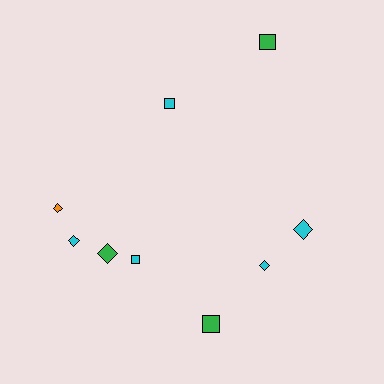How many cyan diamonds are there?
There are 3 cyan diamonds.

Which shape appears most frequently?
Diamond, with 5 objects.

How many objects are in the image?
There are 9 objects.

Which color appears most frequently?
Cyan, with 5 objects.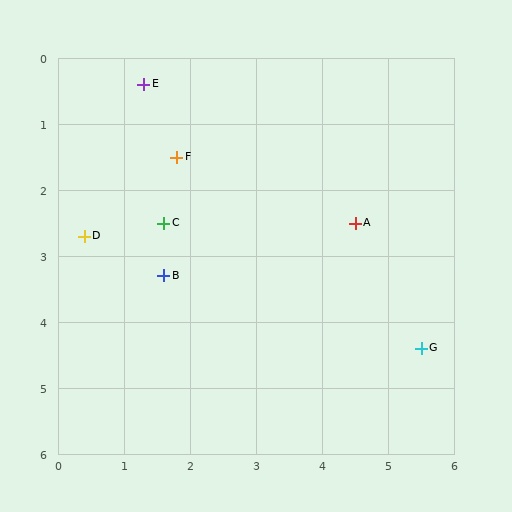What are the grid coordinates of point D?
Point D is at approximately (0.4, 2.7).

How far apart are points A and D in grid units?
Points A and D are about 4.1 grid units apart.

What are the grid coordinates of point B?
Point B is at approximately (1.6, 3.3).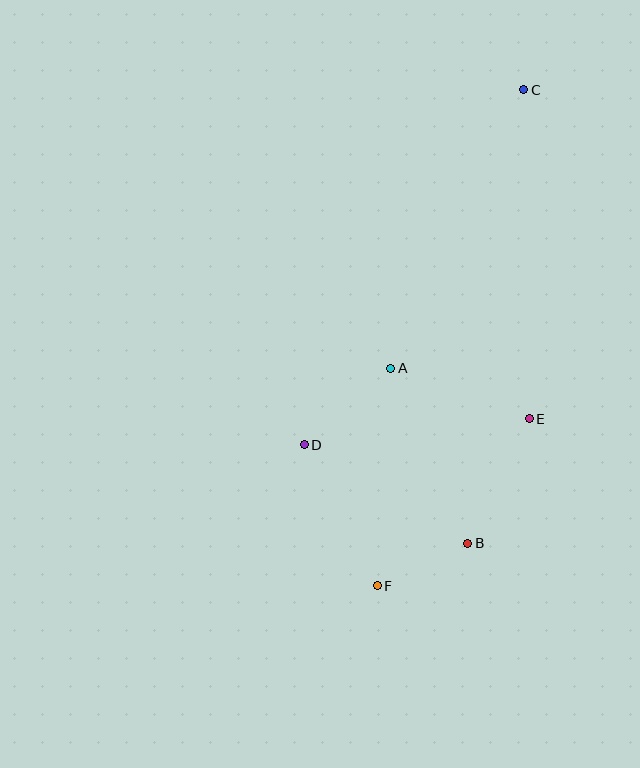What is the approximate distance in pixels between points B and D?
The distance between B and D is approximately 191 pixels.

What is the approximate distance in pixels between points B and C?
The distance between B and C is approximately 457 pixels.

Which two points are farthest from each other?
Points C and F are farthest from each other.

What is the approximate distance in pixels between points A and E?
The distance between A and E is approximately 148 pixels.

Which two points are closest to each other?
Points B and F are closest to each other.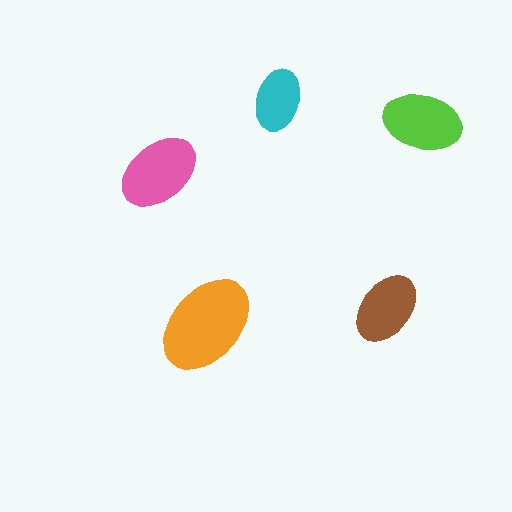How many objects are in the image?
There are 5 objects in the image.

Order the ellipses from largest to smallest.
the orange one, the pink one, the lime one, the brown one, the cyan one.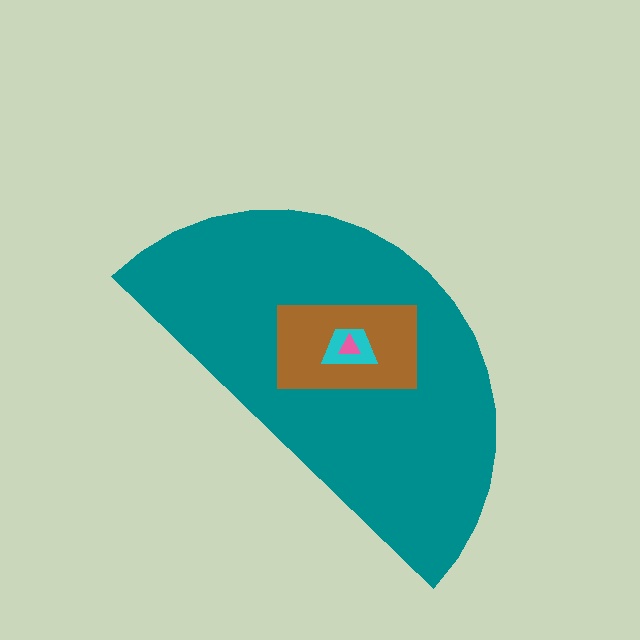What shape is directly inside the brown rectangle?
The cyan trapezoid.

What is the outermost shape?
The teal semicircle.